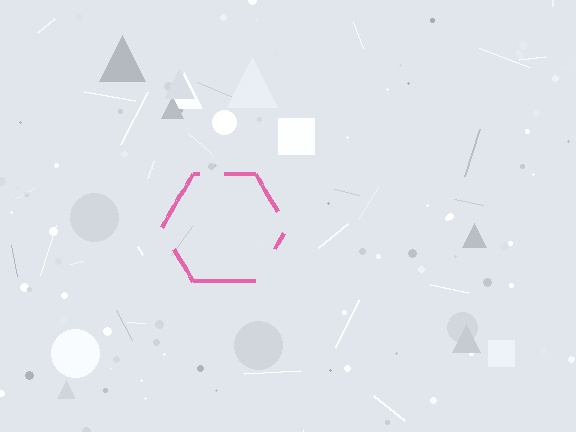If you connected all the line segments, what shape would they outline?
They would outline a hexagon.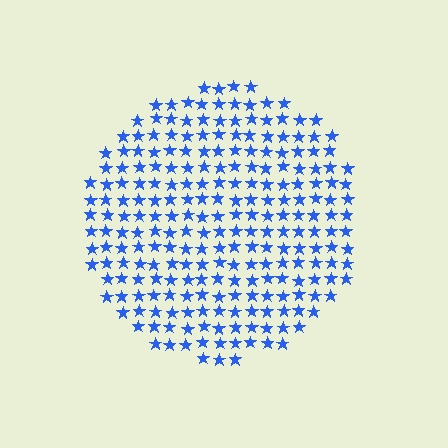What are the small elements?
The small elements are stars.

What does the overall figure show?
The overall figure shows a circle.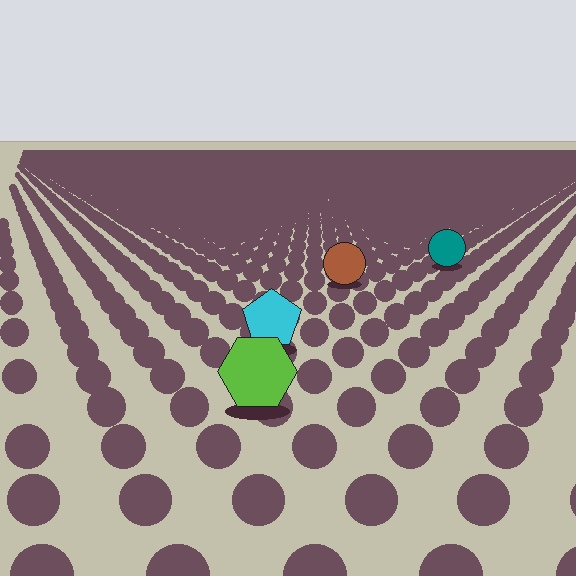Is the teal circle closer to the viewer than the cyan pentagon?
No. The cyan pentagon is closer — you can tell from the texture gradient: the ground texture is coarser near it.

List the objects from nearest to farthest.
From nearest to farthest: the lime hexagon, the cyan pentagon, the brown circle, the teal circle.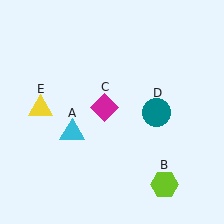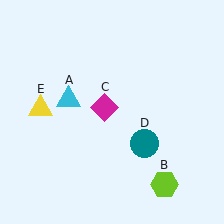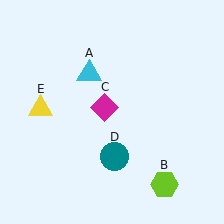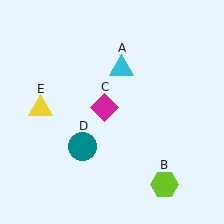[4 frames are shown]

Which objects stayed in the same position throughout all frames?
Lime hexagon (object B) and magenta diamond (object C) and yellow triangle (object E) remained stationary.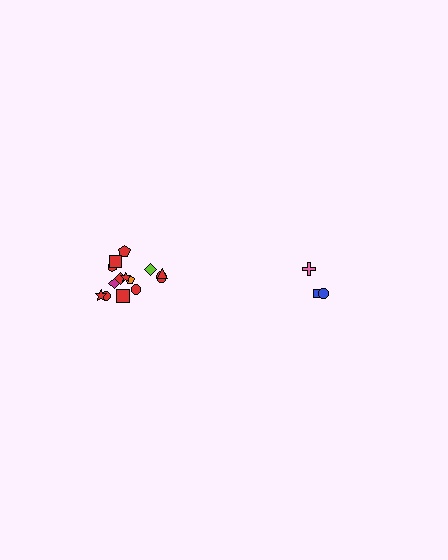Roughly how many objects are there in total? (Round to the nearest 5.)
Roughly 20 objects in total.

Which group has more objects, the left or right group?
The left group.